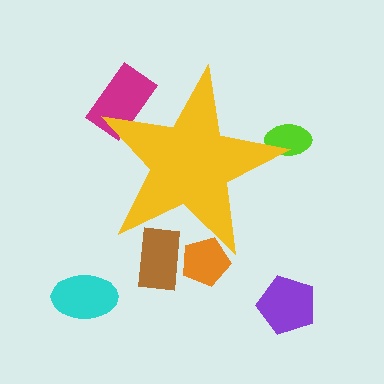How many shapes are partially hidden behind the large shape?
4 shapes are partially hidden.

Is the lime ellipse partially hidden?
Yes, the lime ellipse is partially hidden behind the yellow star.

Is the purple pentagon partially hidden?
No, the purple pentagon is fully visible.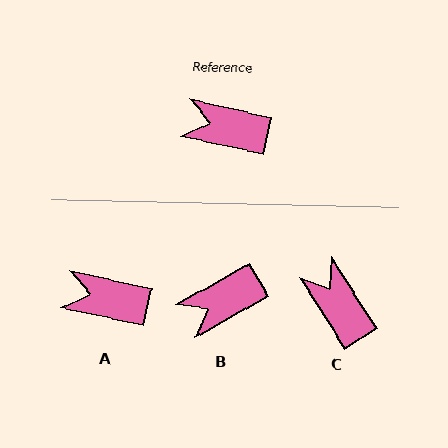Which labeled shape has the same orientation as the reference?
A.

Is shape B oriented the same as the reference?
No, it is off by about 42 degrees.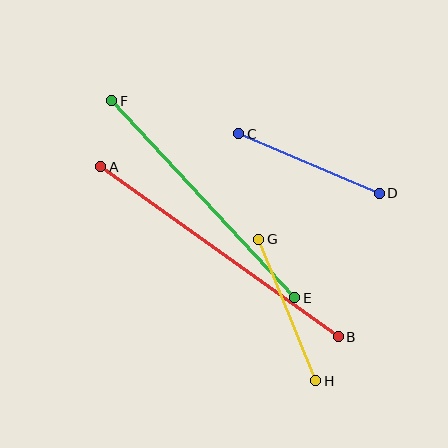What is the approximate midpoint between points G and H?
The midpoint is at approximately (287, 310) pixels.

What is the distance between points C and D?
The distance is approximately 152 pixels.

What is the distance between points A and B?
The distance is approximately 292 pixels.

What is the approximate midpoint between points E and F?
The midpoint is at approximately (203, 199) pixels.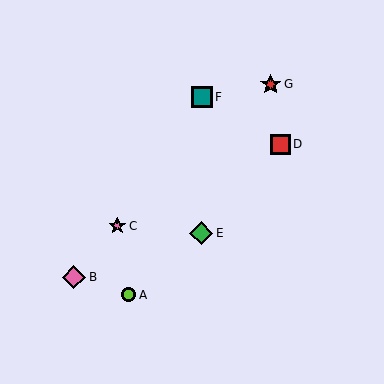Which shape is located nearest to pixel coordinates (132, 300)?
The lime circle (labeled A) at (129, 295) is nearest to that location.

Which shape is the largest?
The pink diamond (labeled B) is the largest.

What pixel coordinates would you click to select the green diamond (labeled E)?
Click at (201, 233) to select the green diamond E.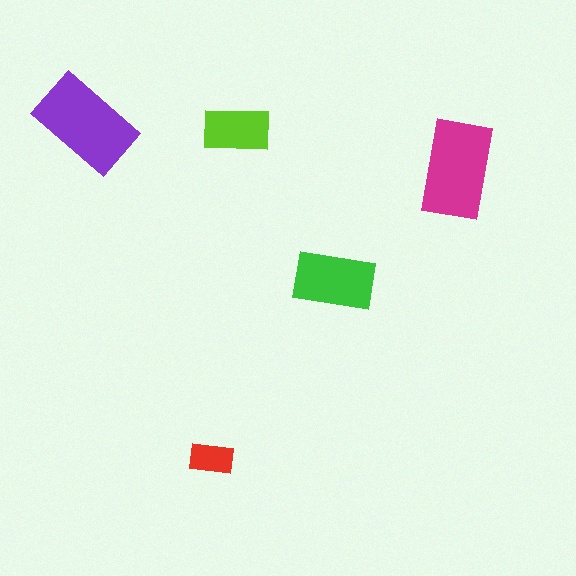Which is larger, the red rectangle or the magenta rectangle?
The magenta one.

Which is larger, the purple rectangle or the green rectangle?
The purple one.